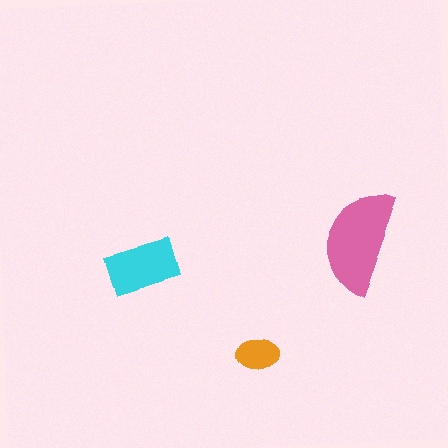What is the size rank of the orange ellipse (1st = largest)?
3rd.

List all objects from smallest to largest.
The orange ellipse, the cyan rectangle, the pink semicircle.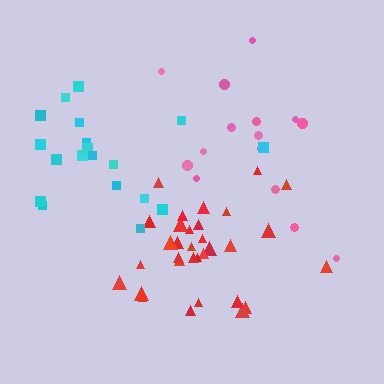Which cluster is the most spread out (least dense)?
Cyan.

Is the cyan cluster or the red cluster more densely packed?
Red.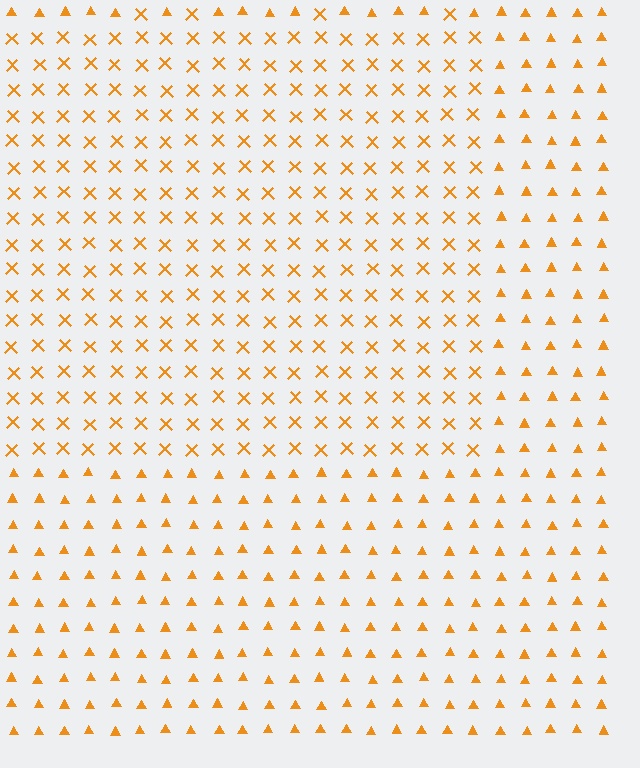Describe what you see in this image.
The image is filled with small orange elements arranged in a uniform grid. A rectangle-shaped region contains X marks, while the surrounding area contains triangles. The boundary is defined purely by the change in element shape.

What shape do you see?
I see a rectangle.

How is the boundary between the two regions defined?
The boundary is defined by a change in element shape: X marks inside vs. triangles outside. All elements share the same color and spacing.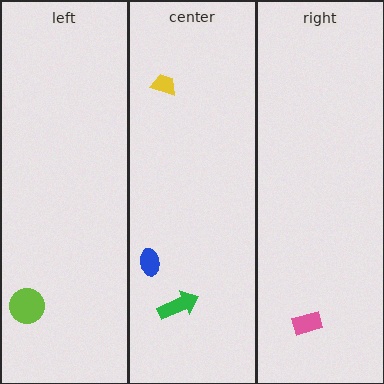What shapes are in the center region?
The yellow trapezoid, the green arrow, the blue ellipse.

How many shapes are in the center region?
3.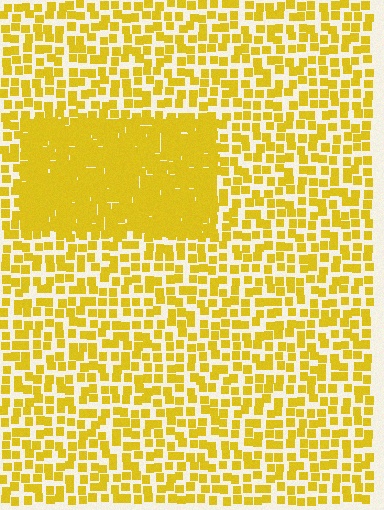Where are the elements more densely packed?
The elements are more densely packed inside the rectangle boundary.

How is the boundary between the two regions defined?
The boundary is defined by a change in element density (approximately 2.5x ratio). All elements are the same color, size, and shape.